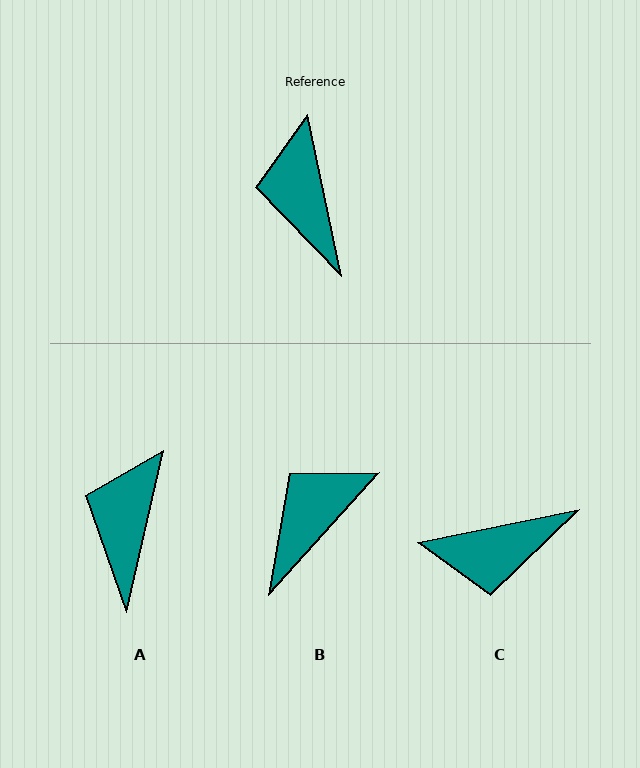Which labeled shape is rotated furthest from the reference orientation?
C, about 90 degrees away.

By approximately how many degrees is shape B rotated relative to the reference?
Approximately 54 degrees clockwise.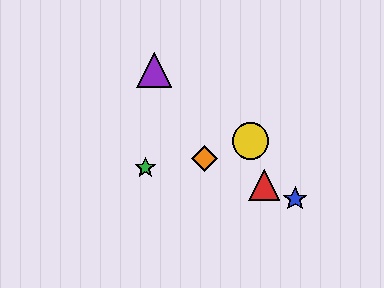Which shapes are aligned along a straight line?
The red triangle, the blue star, the orange diamond are aligned along a straight line.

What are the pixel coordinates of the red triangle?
The red triangle is at (264, 185).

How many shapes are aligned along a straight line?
3 shapes (the red triangle, the blue star, the orange diamond) are aligned along a straight line.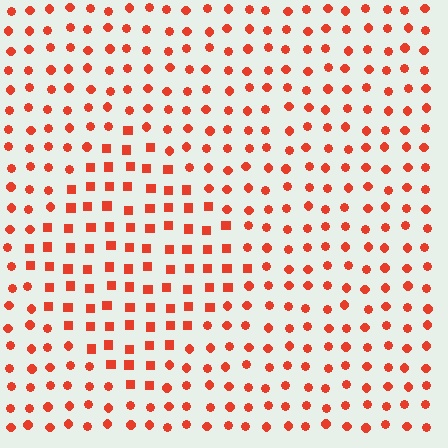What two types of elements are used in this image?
The image uses squares inside the diamond region and circles outside it.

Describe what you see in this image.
The image is filled with small red elements arranged in a uniform grid. A diamond-shaped region contains squares, while the surrounding area contains circles. The boundary is defined purely by the change in element shape.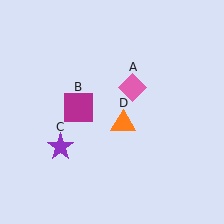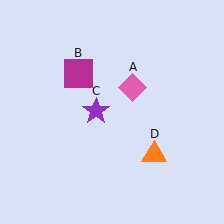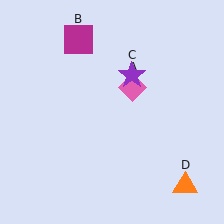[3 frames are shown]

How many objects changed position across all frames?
3 objects changed position: magenta square (object B), purple star (object C), orange triangle (object D).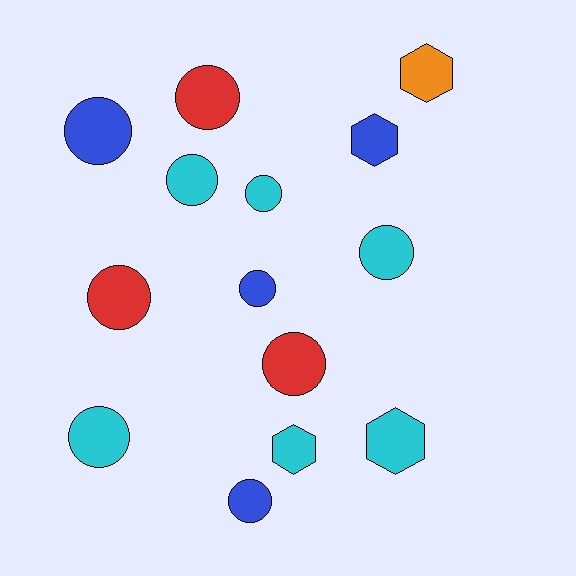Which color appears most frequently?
Cyan, with 6 objects.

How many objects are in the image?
There are 14 objects.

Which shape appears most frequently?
Circle, with 10 objects.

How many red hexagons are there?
There are no red hexagons.